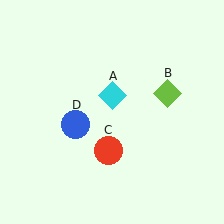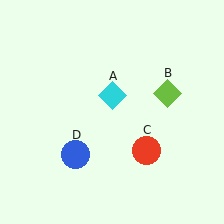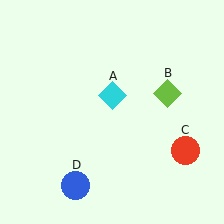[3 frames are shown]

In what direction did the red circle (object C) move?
The red circle (object C) moved right.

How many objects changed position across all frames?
2 objects changed position: red circle (object C), blue circle (object D).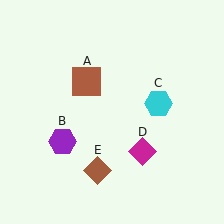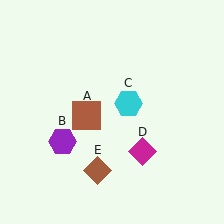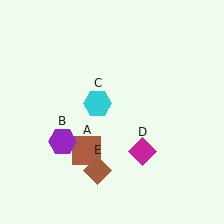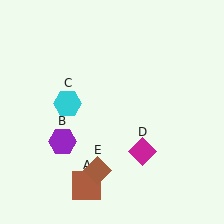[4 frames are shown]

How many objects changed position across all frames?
2 objects changed position: brown square (object A), cyan hexagon (object C).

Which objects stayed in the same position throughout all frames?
Purple hexagon (object B) and magenta diamond (object D) and brown diamond (object E) remained stationary.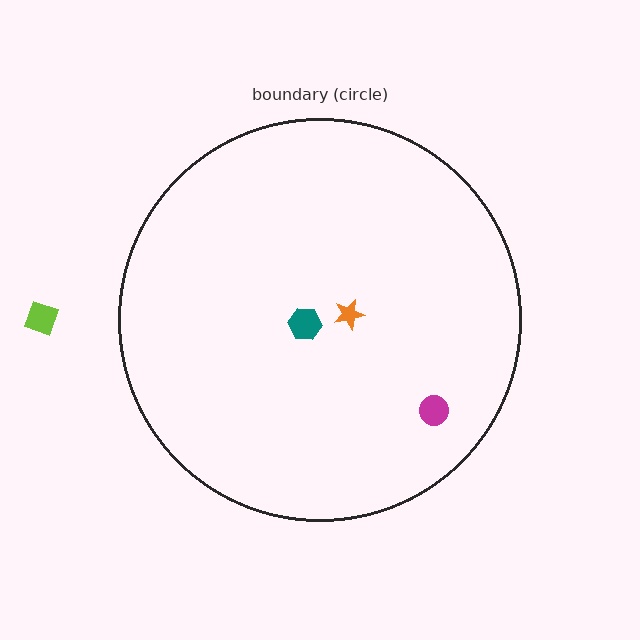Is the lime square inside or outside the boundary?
Outside.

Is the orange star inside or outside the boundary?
Inside.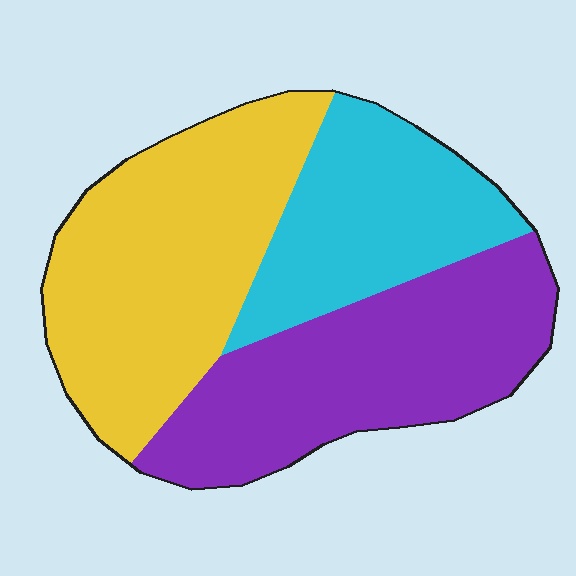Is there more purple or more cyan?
Purple.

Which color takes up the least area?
Cyan, at roughly 25%.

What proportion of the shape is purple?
Purple takes up about three eighths (3/8) of the shape.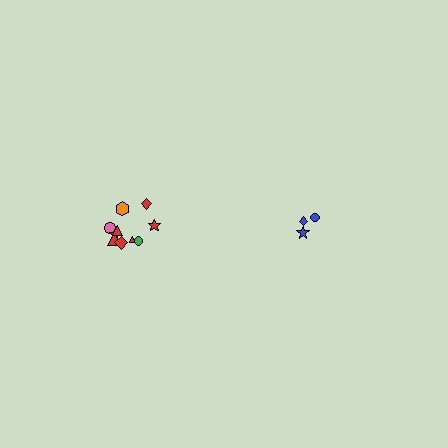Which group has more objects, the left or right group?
The left group.